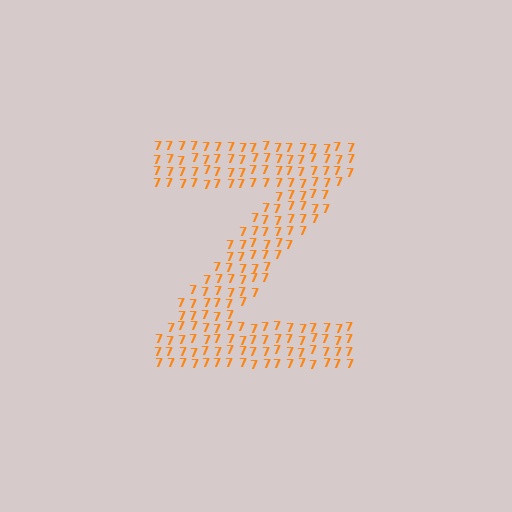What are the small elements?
The small elements are digit 7's.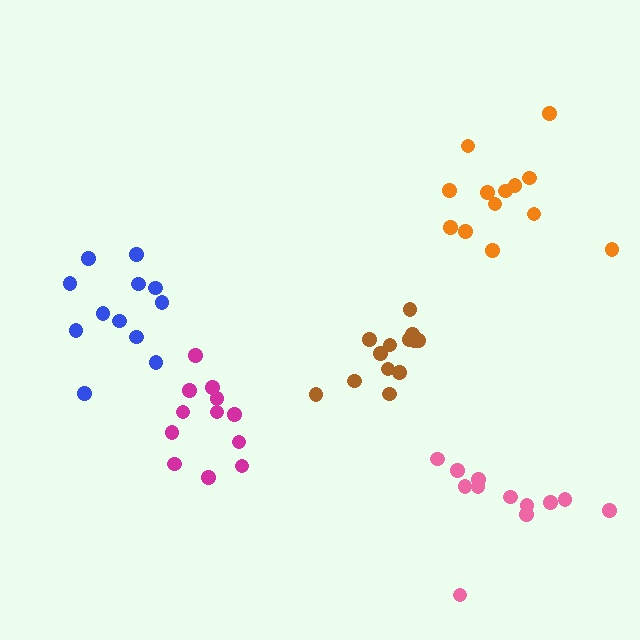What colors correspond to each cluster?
The clusters are colored: blue, pink, magenta, brown, orange.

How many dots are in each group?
Group 1: 12 dots, Group 2: 12 dots, Group 3: 12 dots, Group 4: 13 dots, Group 5: 13 dots (62 total).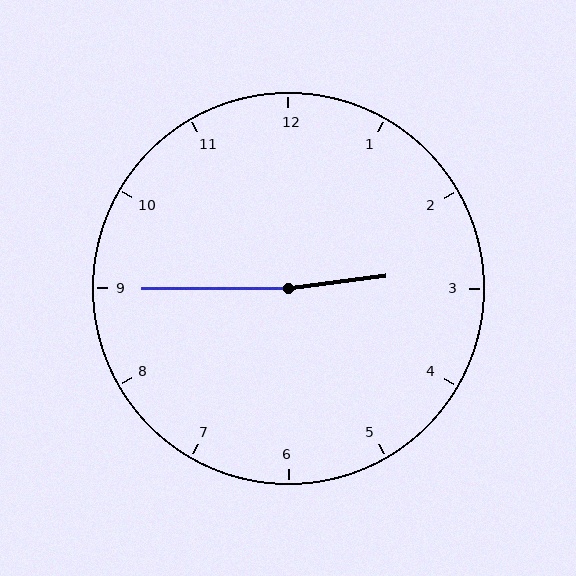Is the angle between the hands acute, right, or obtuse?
It is obtuse.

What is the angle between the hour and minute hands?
Approximately 172 degrees.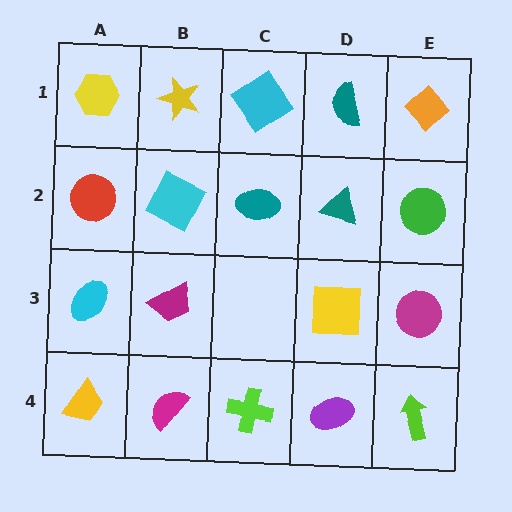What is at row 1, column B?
A yellow star.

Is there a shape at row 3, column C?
No, that cell is empty.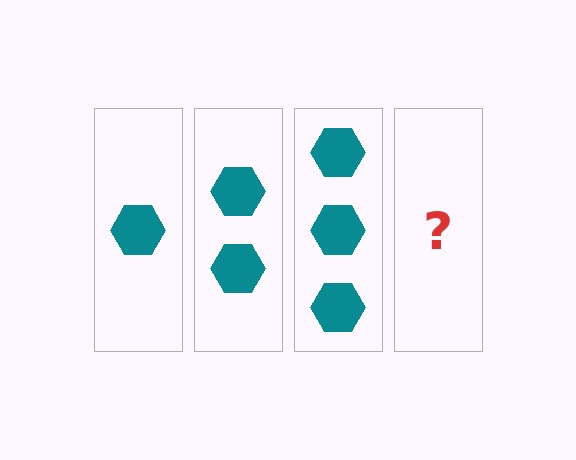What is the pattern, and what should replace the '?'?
The pattern is that each step adds one more hexagon. The '?' should be 4 hexagons.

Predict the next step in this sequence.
The next step is 4 hexagons.